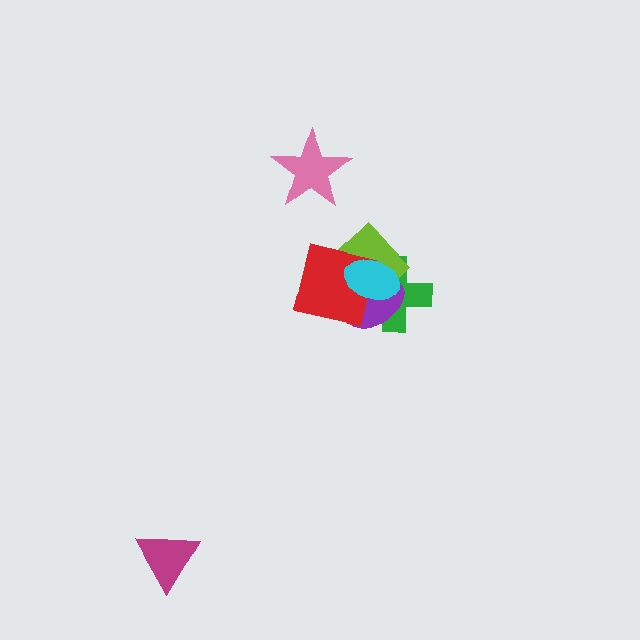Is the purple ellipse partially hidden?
Yes, it is partially covered by another shape.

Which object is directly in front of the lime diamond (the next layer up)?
The purple ellipse is directly in front of the lime diamond.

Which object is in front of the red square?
The cyan ellipse is in front of the red square.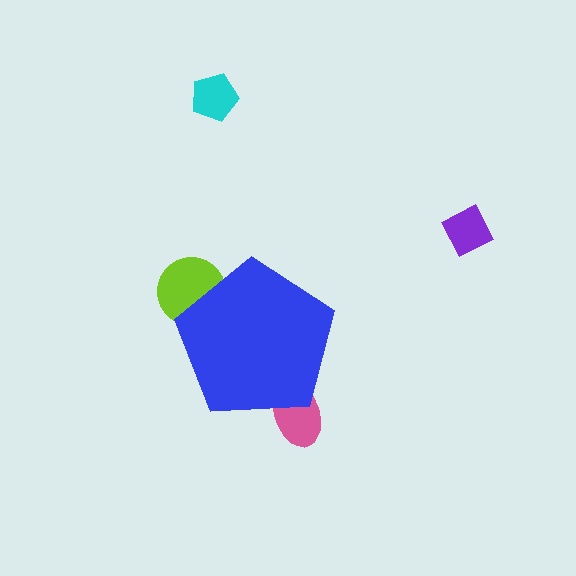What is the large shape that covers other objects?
A blue pentagon.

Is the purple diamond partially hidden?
No, the purple diamond is fully visible.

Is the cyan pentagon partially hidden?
No, the cyan pentagon is fully visible.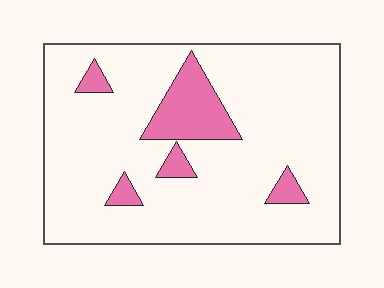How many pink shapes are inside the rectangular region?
5.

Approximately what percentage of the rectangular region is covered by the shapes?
Approximately 15%.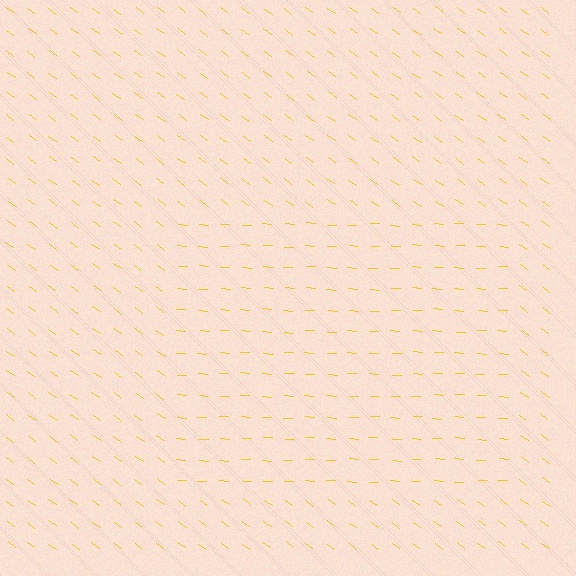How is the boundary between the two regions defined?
The boundary is defined purely by a change in line orientation (approximately 32 degrees difference). All lines are the same color and thickness.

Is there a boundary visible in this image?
Yes, there is a texture boundary formed by a change in line orientation.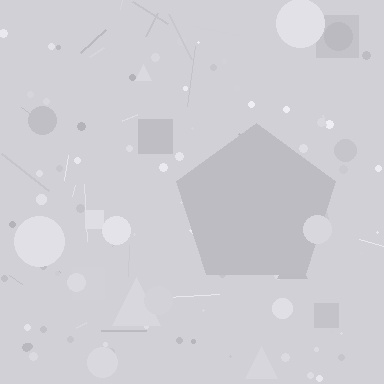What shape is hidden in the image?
A pentagon is hidden in the image.